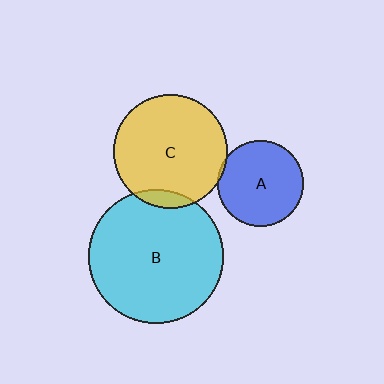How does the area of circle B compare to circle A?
Approximately 2.5 times.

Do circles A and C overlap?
Yes.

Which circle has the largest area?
Circle B (cyan).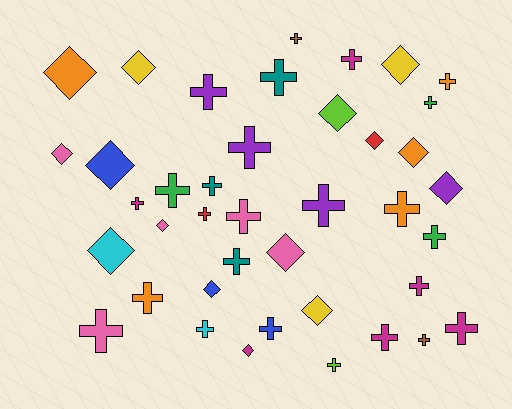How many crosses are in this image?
There are 25 crosses.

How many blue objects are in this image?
There are 3 blue objects.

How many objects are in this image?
There are 40 objects.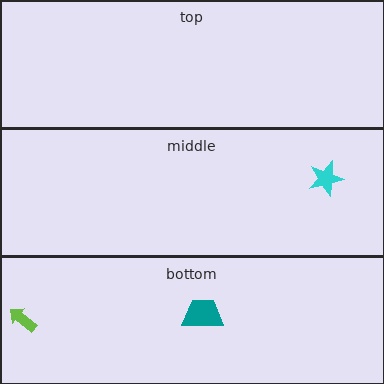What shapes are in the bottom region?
The lime arrow, the teal trapezoid.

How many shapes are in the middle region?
1.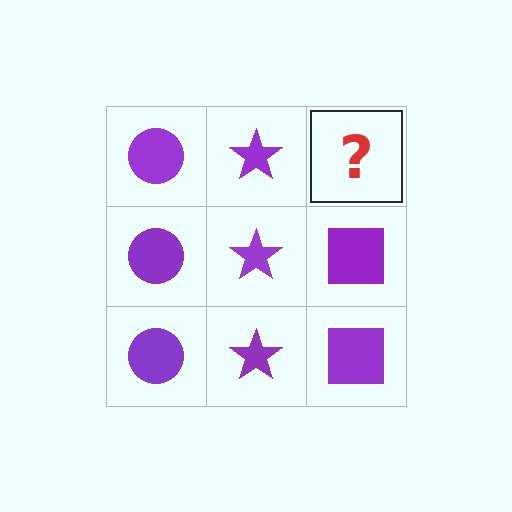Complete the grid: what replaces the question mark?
The question mark should be replaced with a purple square.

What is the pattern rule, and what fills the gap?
The rule is that each column has a consistent shape. The gap should be filled with a purple square.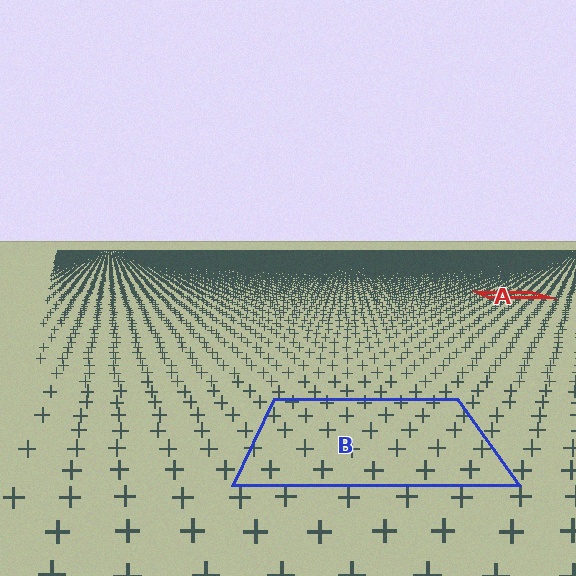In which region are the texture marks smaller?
The texture marks are smaller in region A, because it is farther away.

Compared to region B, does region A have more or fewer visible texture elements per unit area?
Region A has more texture elements per unit area — they are packed more densely because it is farther away.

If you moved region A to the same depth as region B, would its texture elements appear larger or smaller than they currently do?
They would appear larger. At a closer depth, the same texture elements are projected at a bigger on-screen size.